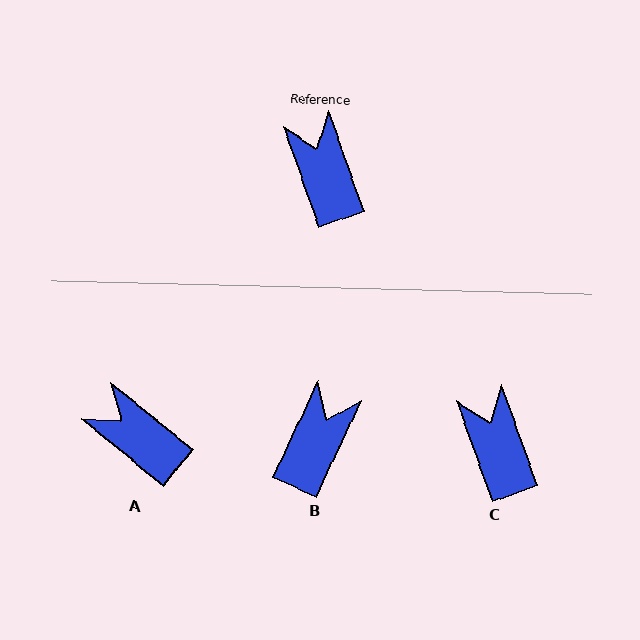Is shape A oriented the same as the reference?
No, it is off by about 31 degrees.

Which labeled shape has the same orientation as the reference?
C.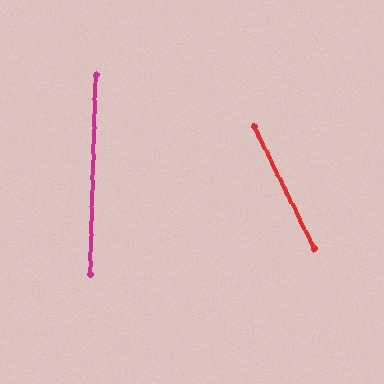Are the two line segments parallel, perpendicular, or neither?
Neither parallel nor perpendicular — they differ by about 28°.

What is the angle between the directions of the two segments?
Approximately 28 degrees.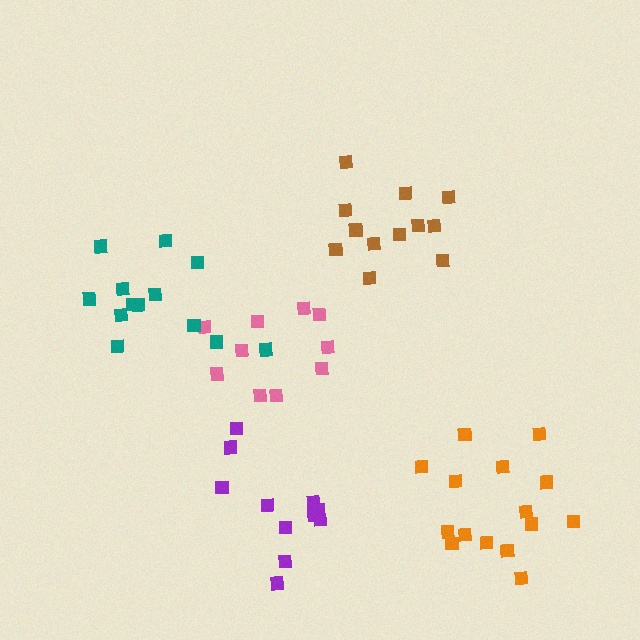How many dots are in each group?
Group 1: 10 dots, Group 2: 14 dots, Group 3: 11 dots, Group 4: 15 dots, Group 5: 12 dots (62 total).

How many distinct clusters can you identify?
There are 5 distinct clusters.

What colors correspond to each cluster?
The clusters are colored: pink, teal, purple, orange, brown.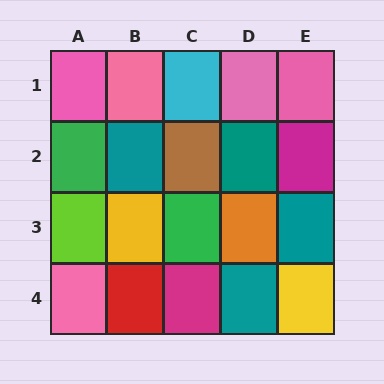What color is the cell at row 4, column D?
Teal.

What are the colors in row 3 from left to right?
Lime, yellow, green, orange, teal.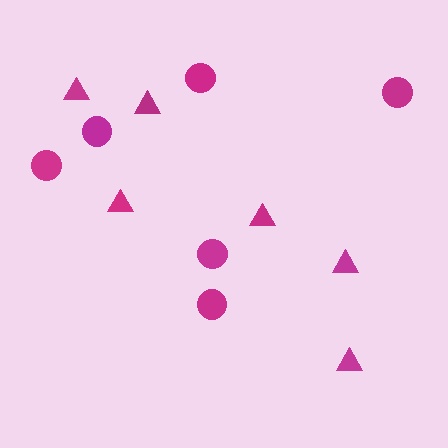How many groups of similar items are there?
There are 2 groups: one group of triangles (6) and one group of circles (6).